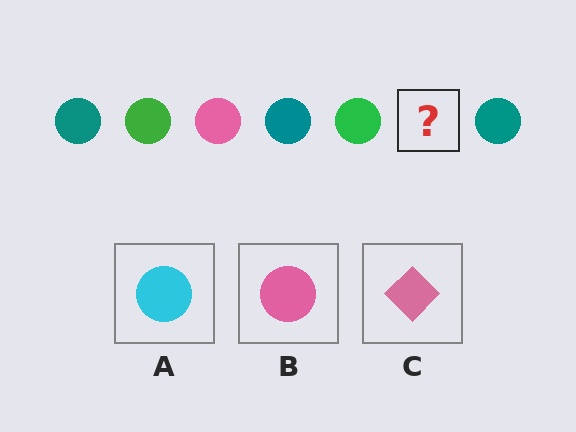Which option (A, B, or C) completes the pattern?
B.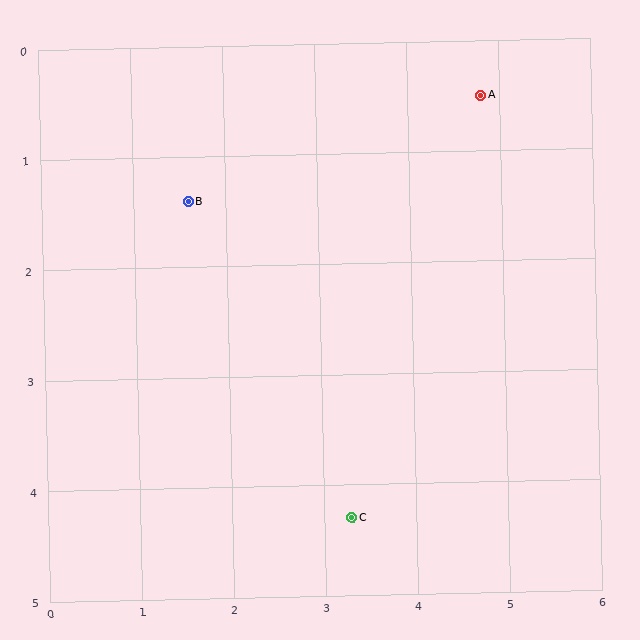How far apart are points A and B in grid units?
Points A and B are about 3.3 grid units apart.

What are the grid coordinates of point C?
Point C is at approximately (3.3, 4.3).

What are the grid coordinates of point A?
Point A is at approximately (4.8, 0.5).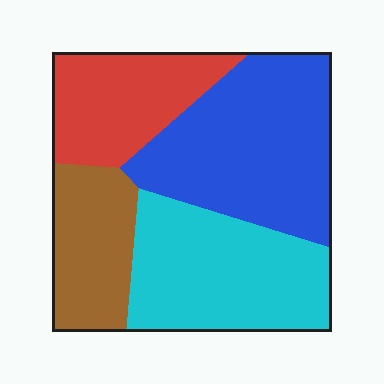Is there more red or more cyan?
Cyan.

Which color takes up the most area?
Blue, at roughly 35%.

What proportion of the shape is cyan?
Cyan covers 29% of the shape.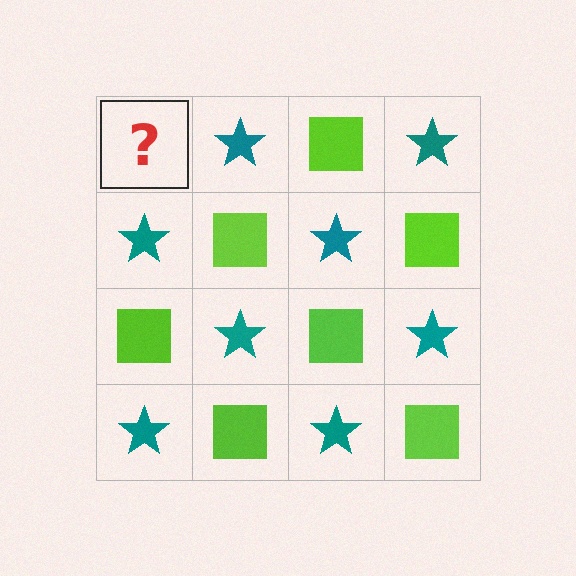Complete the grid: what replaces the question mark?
The question mark should be replaced with a lime square.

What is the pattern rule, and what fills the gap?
The rule is that it alternates lime square and teal star in a checkerboard pattern. The gap should be filled with a lime square.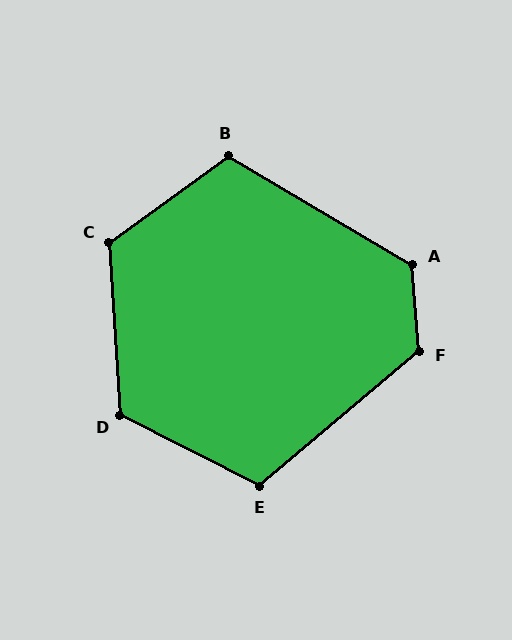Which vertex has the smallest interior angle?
E, at approximately 113 degrees.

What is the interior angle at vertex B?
Approximately 114 degrees (obtuse).